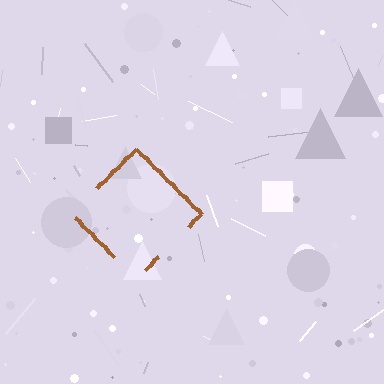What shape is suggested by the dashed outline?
The dashed outline suggests a diamond.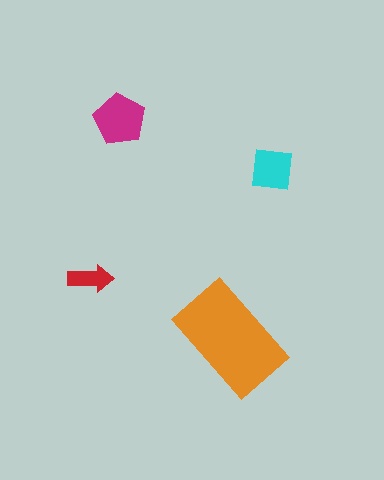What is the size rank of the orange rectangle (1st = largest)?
1st.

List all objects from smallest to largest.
The red arrow, the cyan square, the magenta pentagon, the orange rectangle.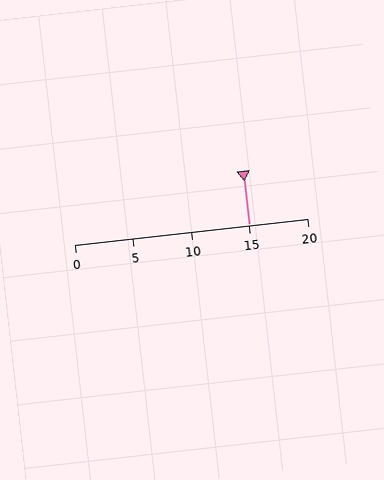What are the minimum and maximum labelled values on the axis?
The axis runs from 0 to 20.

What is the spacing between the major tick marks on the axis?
The major ticks are spaced 5 apart.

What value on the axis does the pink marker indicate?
The marker indicates approximately 15.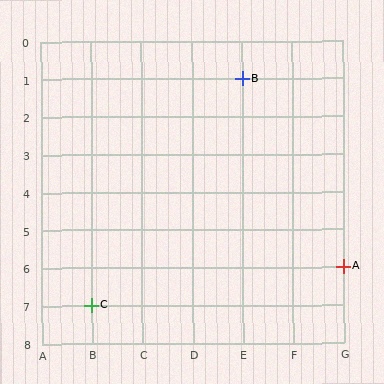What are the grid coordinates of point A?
Point A is at grid coordinates (G, 6).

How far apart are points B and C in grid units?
Points B and C are 3 columns and 6 rows apart (about 6.7 grid units diagonally).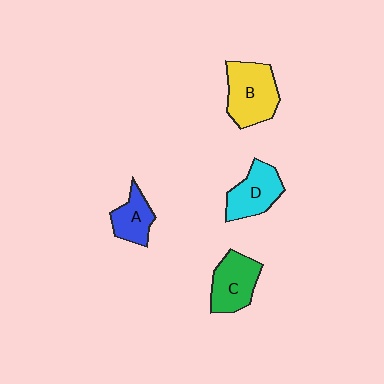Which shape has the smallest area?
Shape A (blue).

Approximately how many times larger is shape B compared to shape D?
Approximately 1.3 times.